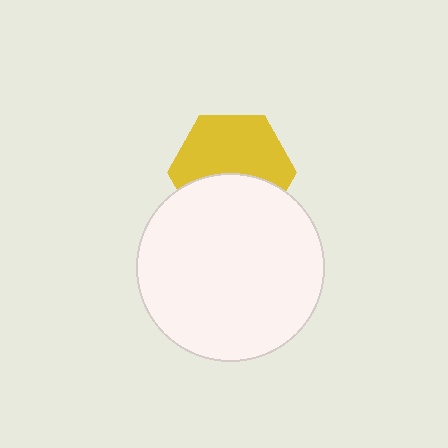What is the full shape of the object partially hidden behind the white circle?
The partially hidden object is a yellow hexagon.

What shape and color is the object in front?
The object in front is a white circle.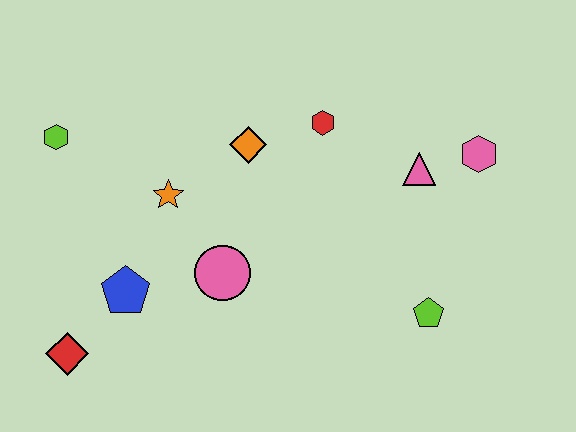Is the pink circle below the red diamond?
No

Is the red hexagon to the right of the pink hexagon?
No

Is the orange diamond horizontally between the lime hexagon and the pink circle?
No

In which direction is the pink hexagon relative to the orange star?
The pink hexagon is to the right of the orange star.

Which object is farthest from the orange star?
The pink hexagon is farthest from the orange star.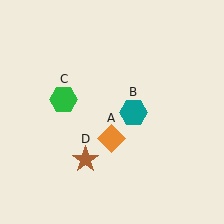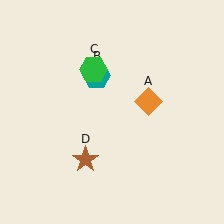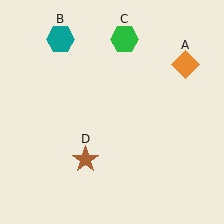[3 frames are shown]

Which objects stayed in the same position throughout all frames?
Brown star (object D) remained stationary.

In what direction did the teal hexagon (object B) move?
The teal hexagon (object B) moved up and to the left.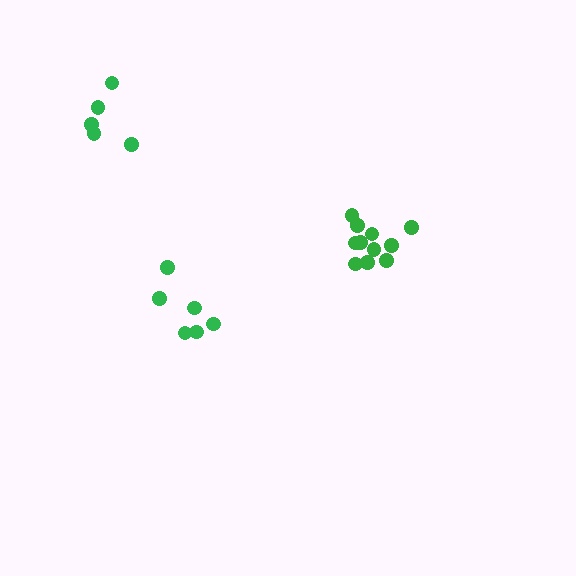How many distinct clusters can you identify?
There are 3 distinct clusters.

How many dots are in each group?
Group 1: 6 dots, Group 2: 11 dots, Group 3: 5 dots (22 total).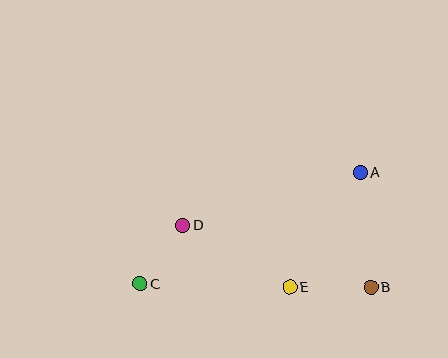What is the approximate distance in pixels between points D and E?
The distance between D and E is approximately 124 pixels.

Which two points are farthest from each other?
Points A and C are farthest from each other.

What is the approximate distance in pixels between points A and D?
The distance between A and D is approximately 185 pixels.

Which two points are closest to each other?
Points C and D are closest to each other.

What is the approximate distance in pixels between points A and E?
The distance between A and E is approximately 135 pixels.